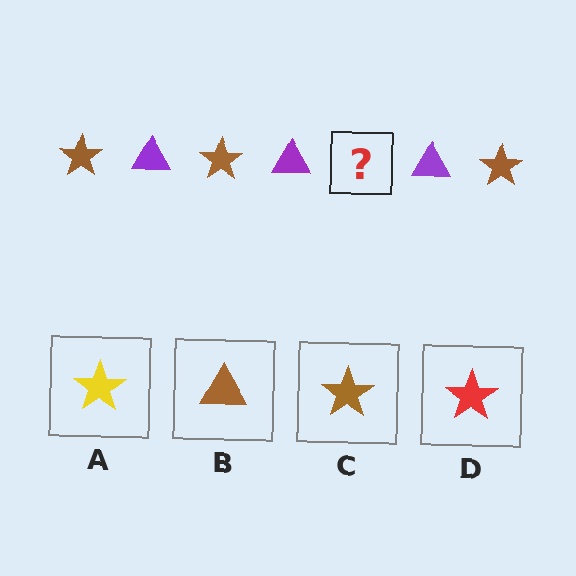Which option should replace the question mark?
Option C.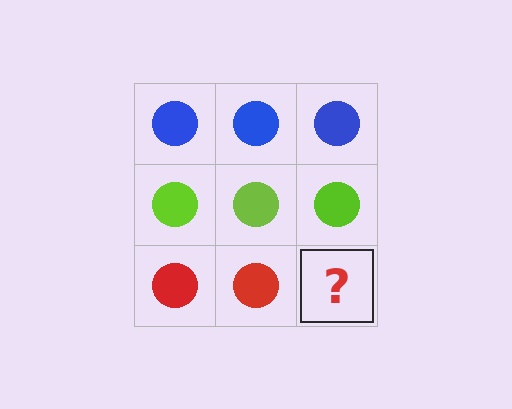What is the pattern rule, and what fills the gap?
The rule is that each row has a consistent color. The gap should be filled with a red circle.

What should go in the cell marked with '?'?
The missing cell should contain a red circle.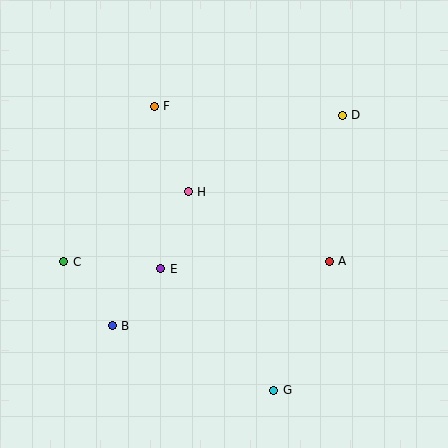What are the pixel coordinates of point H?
Point H is at (188, 192).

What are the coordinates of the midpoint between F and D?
The midpoint between F and D is at (248, 111).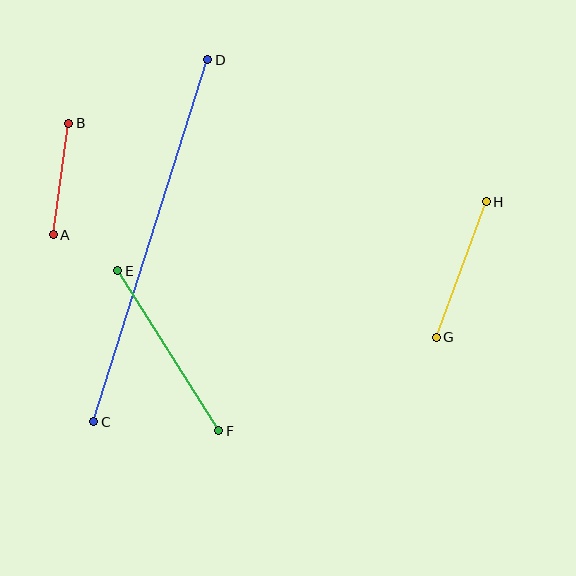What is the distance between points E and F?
The distance is approximately 189 pixels.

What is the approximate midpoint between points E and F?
The midpoint is at approximately (168, 351) pixels.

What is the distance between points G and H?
The distance is approximately 145 pixels.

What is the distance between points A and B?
The distance is approximately 113 pixels.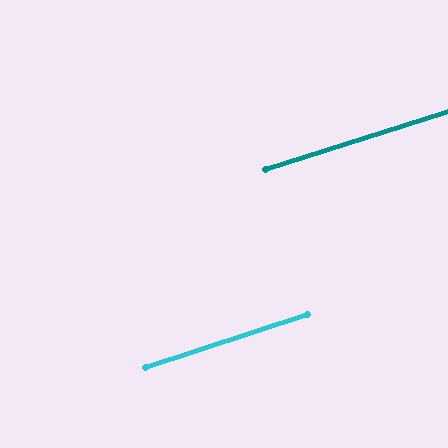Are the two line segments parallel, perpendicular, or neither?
Parallel — their directions differ by only 0.7°.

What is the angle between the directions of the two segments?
Approximately 1 degree.